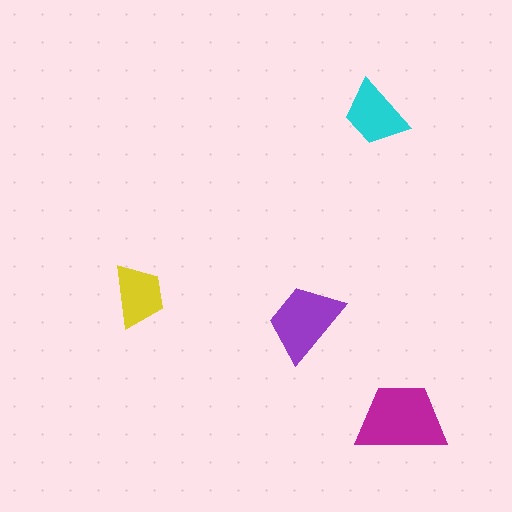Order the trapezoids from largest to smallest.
the magenta one, the purple one, the cyan one, the yellow one.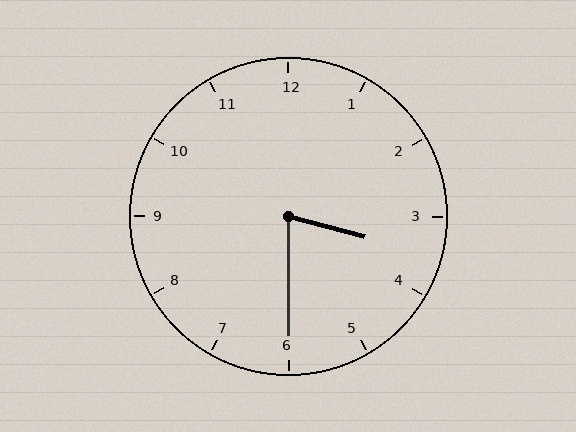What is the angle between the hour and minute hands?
Approximately 75 degrees.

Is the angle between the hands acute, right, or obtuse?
It is acute.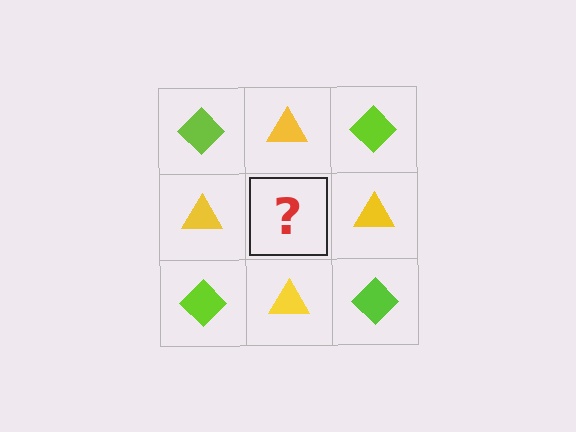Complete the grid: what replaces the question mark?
The question mark should be replaced with a lime diamond.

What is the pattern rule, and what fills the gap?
The rule is that it alternates lime diamond and yellow triangle in a checkerboard pattern. The gap should be filled with a lime diamond.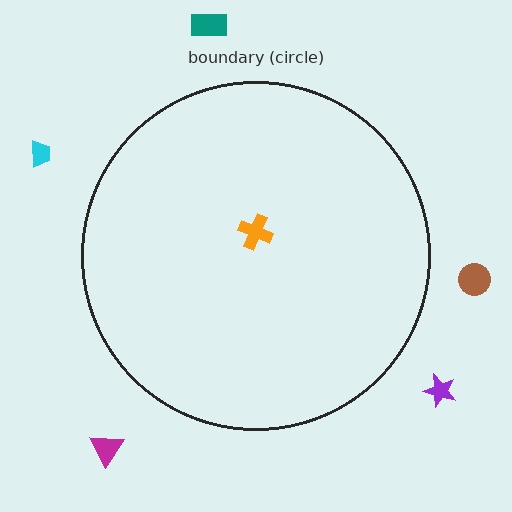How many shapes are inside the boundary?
1 inside, 5 outside.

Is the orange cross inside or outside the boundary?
Inside.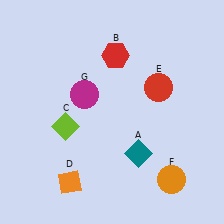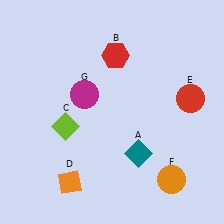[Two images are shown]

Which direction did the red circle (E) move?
The red circle (E) moved right.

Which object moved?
The red circle (E) moved right.